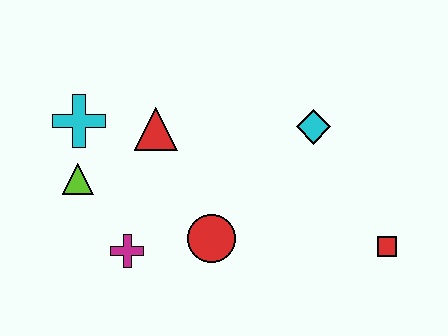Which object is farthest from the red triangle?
The red square is farthest from the red triangle.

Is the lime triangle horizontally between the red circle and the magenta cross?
No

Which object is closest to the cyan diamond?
The red square is closest to the cyan diamond.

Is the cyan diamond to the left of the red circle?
No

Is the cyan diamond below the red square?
No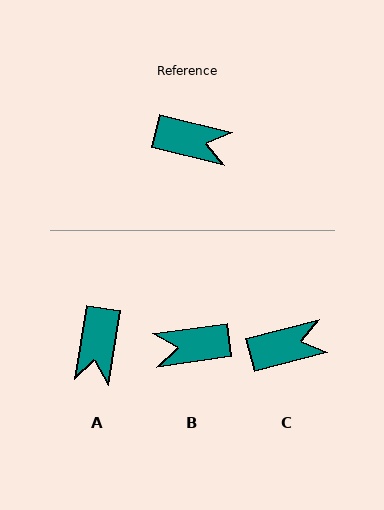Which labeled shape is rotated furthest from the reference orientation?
B, about 159 degrees away.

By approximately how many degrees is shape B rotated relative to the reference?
Approximately 159 degrees clockwise.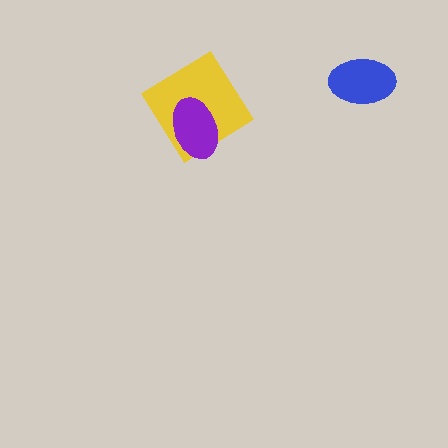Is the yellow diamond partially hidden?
Yes, it is partially covered by another shape.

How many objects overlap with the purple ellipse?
1 object overlaps with the purple ellipse.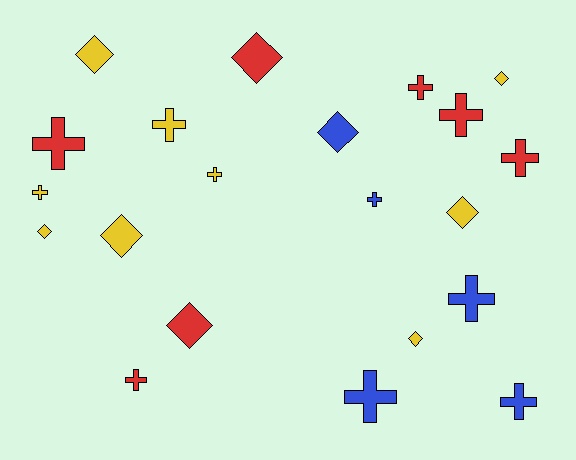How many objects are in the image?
There are 21 objects.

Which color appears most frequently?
Yellow, with 9 objects.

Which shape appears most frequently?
Cross, with 12 objects.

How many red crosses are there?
There are 5 red crosses.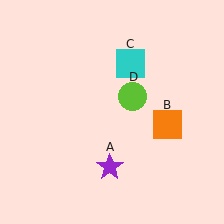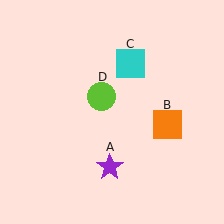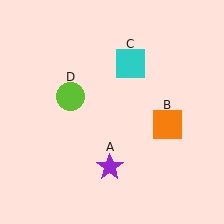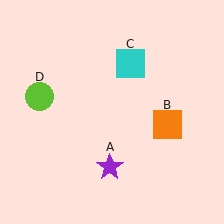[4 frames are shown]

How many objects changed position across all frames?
1 object changed position: lime circle (object D).